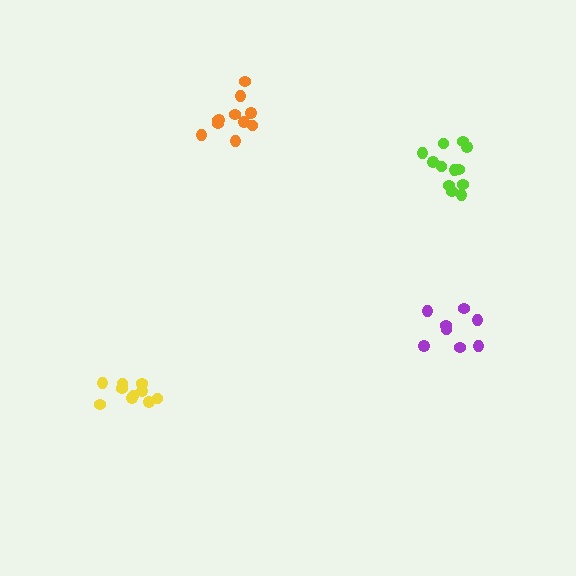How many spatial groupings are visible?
There are 4 spatial groupings.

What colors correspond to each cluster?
The clusters are colored: yellow, lime, purple, orange.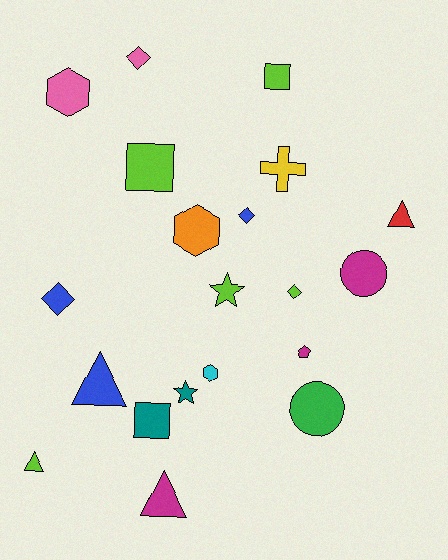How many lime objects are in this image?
There are 5 lime objects.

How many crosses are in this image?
There is 1 cross.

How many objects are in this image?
There are 20 objects.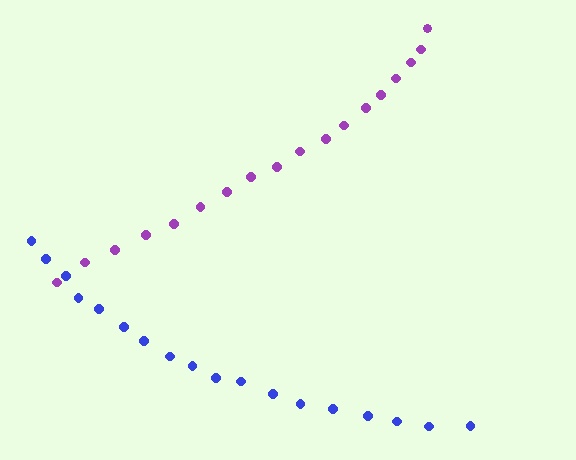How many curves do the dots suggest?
There are 2 distinct paths.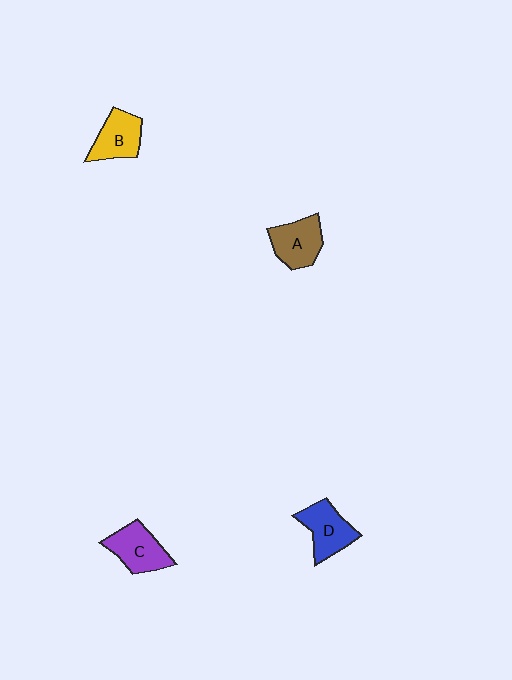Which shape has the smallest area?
Shape B (yellow).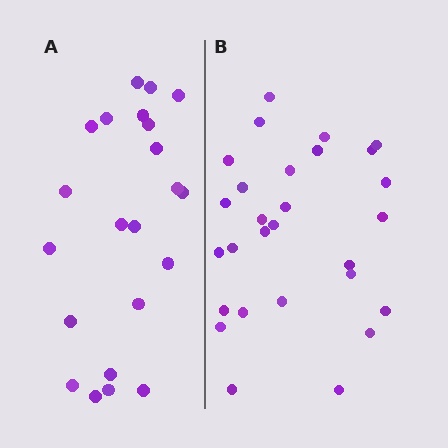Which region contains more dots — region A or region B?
Region B (the right region) has more dots.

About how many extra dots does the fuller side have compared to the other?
Region B has about 6 more dots than region A.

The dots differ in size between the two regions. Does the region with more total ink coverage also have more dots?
No. Region A has more total ink coverage because its dots are larger, but region B actually contains more individual dots. Total area can be misleading — the number of items is what matters here.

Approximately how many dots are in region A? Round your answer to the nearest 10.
About 20 dots. (The exact count is 22, which rounds to 20.)